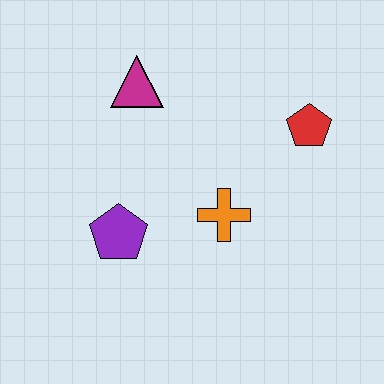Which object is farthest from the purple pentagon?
The red pentagon is farthest from the purple pentagon.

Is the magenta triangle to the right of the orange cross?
No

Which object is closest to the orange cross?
The purple pentagon is closest to the orange cross.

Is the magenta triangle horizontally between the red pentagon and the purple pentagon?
Yes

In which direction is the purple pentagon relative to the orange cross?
The purple pentagon is to the left of the orange cross.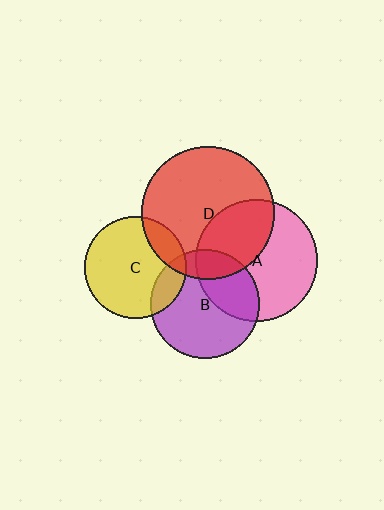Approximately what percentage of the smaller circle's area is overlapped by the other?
Approximately 35%.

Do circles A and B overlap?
Yes.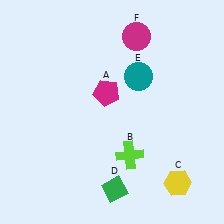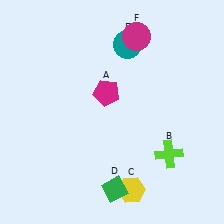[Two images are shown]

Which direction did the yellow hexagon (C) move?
The yellow hexagon (C) moved left.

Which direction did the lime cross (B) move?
The lime cross (B) moved right.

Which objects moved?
The objects that moved are: the lime cross (B), the yellow hexagon (C), the teal circle (E).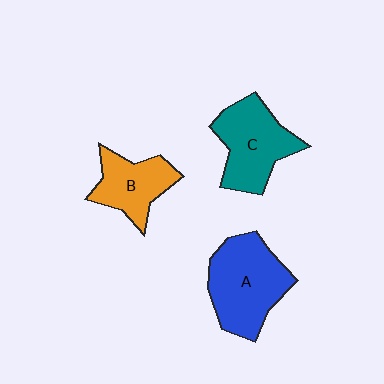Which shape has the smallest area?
Shape B (orange).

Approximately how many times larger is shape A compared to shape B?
Approximately 1.5 times.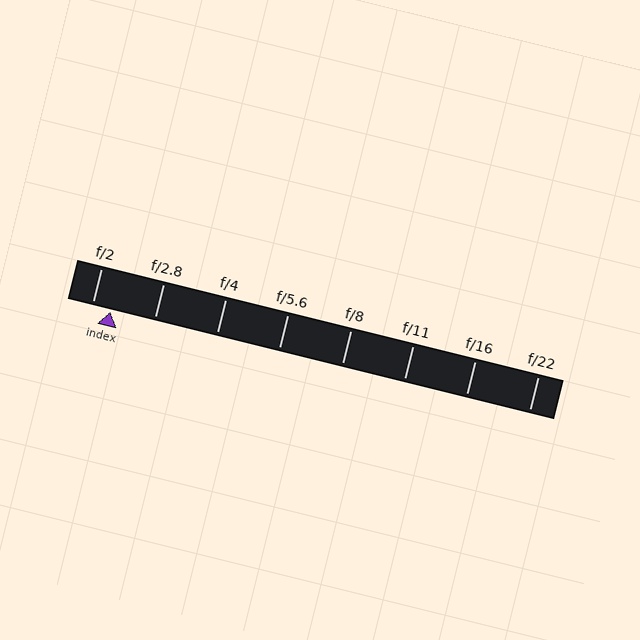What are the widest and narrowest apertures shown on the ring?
The widest aperture shown is f/2 and the narrowest is f/22.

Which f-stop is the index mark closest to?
The index mark is closest to f/2.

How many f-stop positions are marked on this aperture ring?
There are 8 f-stop positions marked.